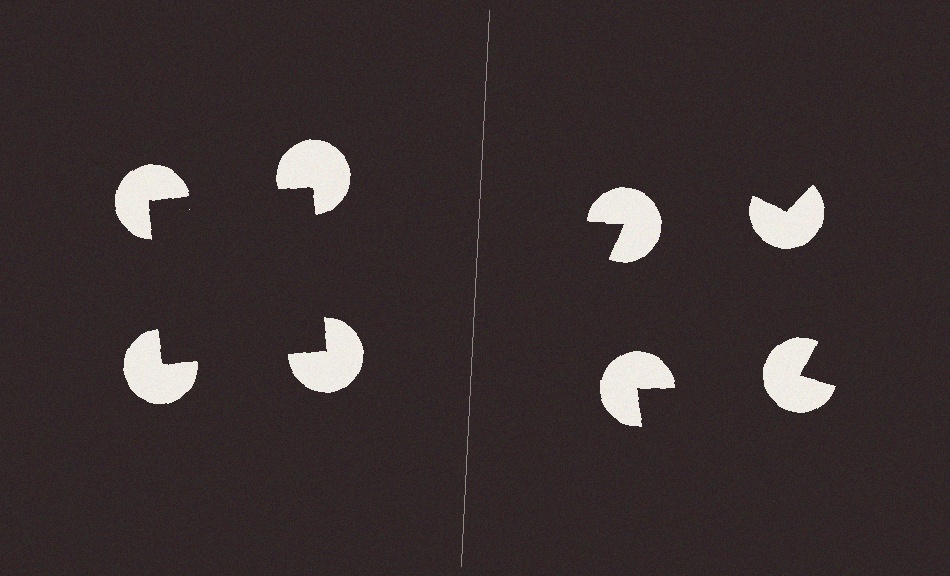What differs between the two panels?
The pac-man discs are positioned identically on both sides; only the wedge orientations differ. On the left they align to a square; on the right they are misaligned.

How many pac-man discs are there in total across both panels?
8 — 4 on each side.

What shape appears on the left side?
An illusory square.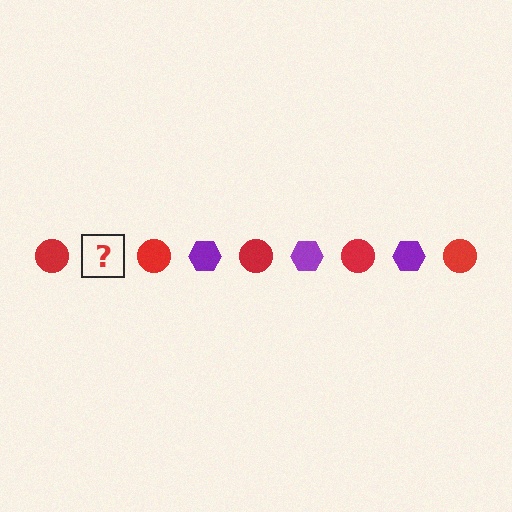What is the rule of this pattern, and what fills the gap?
The rule is that the pattern alternates between red circle and purple hexagon. The gap should be filled with a purple hexagon.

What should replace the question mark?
The question mark should be replaced with a purple hexagon.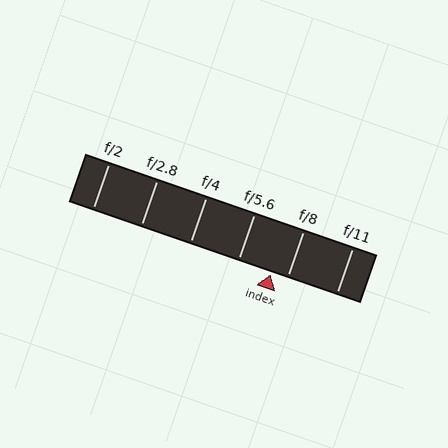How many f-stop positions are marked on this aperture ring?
There are 6 f-stop positions marked.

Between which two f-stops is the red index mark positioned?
The index mark is between f/5.6 and f/8.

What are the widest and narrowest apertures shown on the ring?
The widest aperture shown is f/2 and the narrowest is f/11.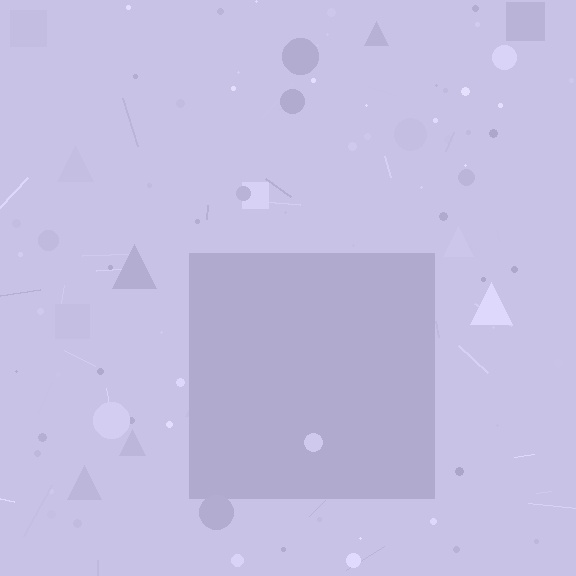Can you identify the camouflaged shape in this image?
The camouflaged shape is a square.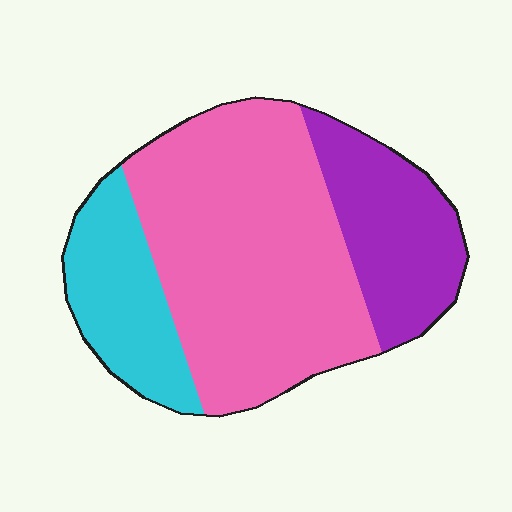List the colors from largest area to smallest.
From largest to smallest: pink, purple, cyan.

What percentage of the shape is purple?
Purple takes up about one quarter (1/4) of the shape.